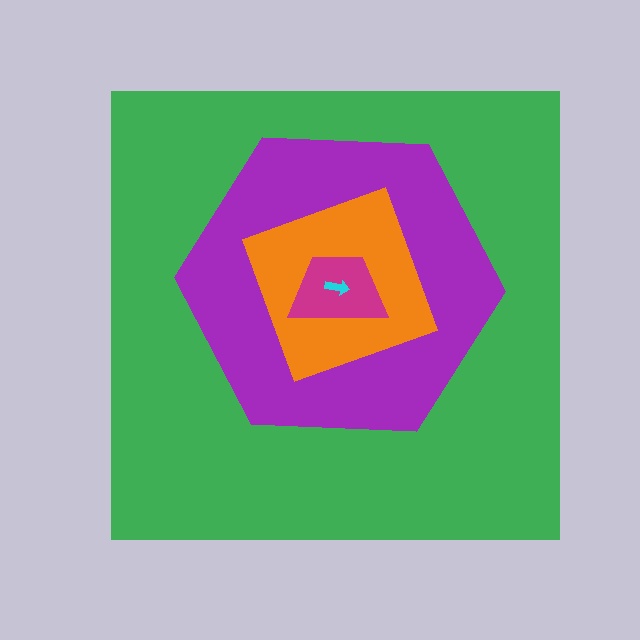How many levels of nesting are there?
5.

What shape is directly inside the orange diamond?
The magenta trapezoid.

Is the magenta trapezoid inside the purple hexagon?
Yes.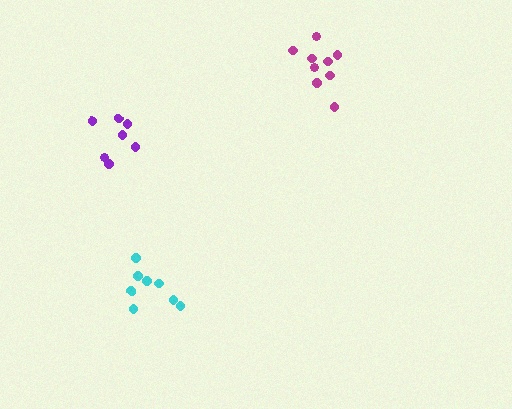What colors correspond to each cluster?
The clusters are colored: cyan, magenta, purple.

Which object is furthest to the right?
The magenta cluster is rightmost.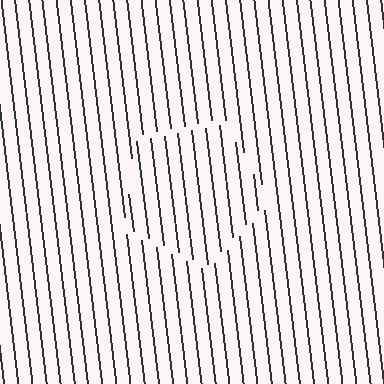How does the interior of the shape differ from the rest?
The interior of the shape contains the same grating, shifted by half a period — the contour is defined by the phase discontinuity where line-ends from the inner and outer gratings abut.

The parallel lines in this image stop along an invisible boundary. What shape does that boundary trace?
An illusory pentagon. The interior of the shape contains the same grating, shifted by half a period — the contour is defined by the phase discontinuity where line-ends from the inner and outer gratings abut.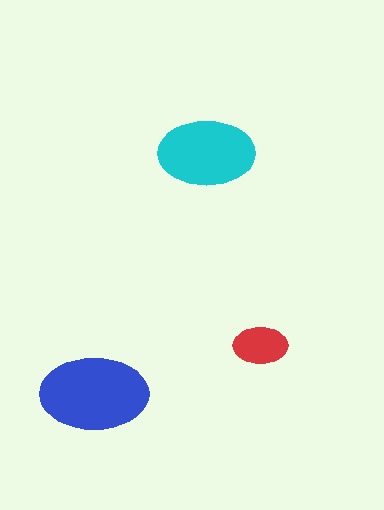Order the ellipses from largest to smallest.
the blue one, the cyan one, the red one.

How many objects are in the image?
There are 3 objects in the image.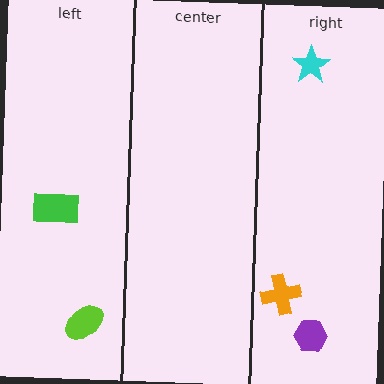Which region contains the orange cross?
The right region.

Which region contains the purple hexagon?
The right region.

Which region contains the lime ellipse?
The left region.